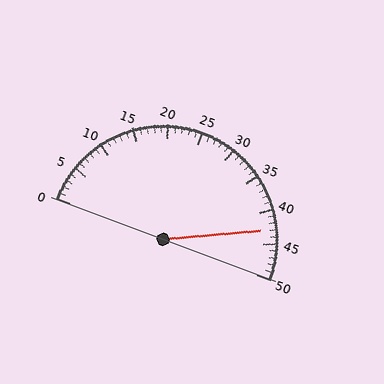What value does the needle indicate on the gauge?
The needle indicates approximately 43.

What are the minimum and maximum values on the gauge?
The gauge ranges from 0 to 50.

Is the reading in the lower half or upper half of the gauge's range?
The reading is in the upper half of the range (0 to 50).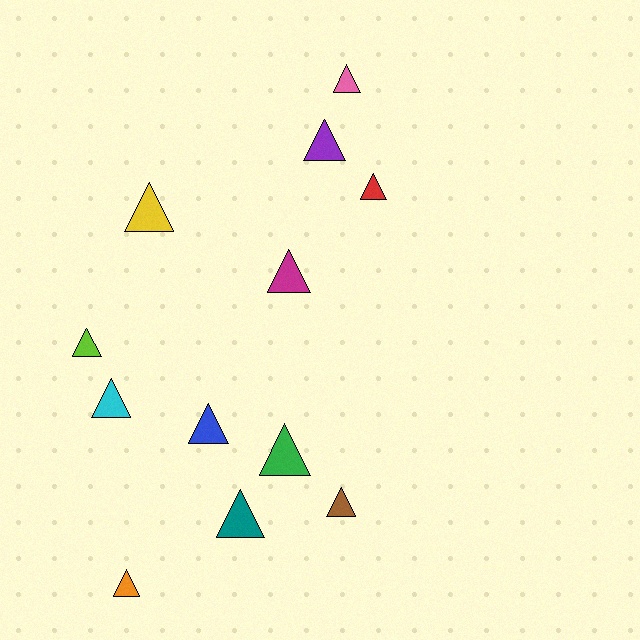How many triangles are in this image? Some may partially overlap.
There are 12 triangles.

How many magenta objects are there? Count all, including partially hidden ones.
There is 1 magenta object.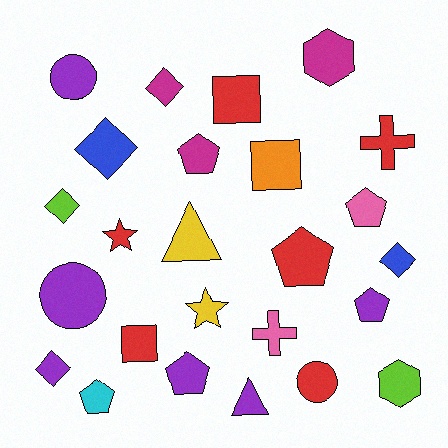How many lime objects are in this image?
There are 2 lime objects.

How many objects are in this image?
There are 25 objects.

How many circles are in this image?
There are 3 circles.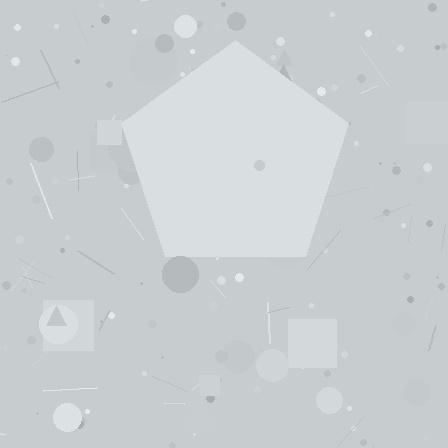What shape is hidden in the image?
A pentagon is hidden in the image.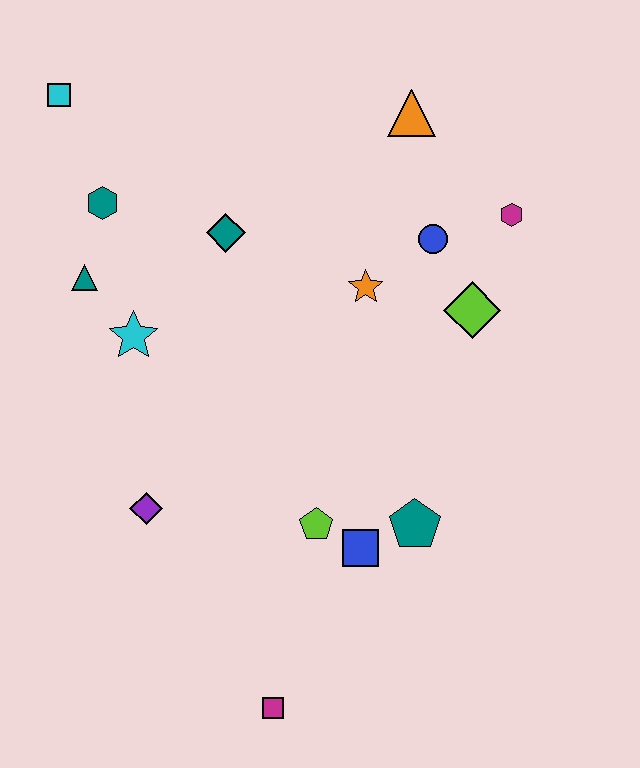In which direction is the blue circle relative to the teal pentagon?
The blue circle is above the teal pentagon.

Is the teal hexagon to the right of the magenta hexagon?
No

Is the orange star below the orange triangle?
Yes